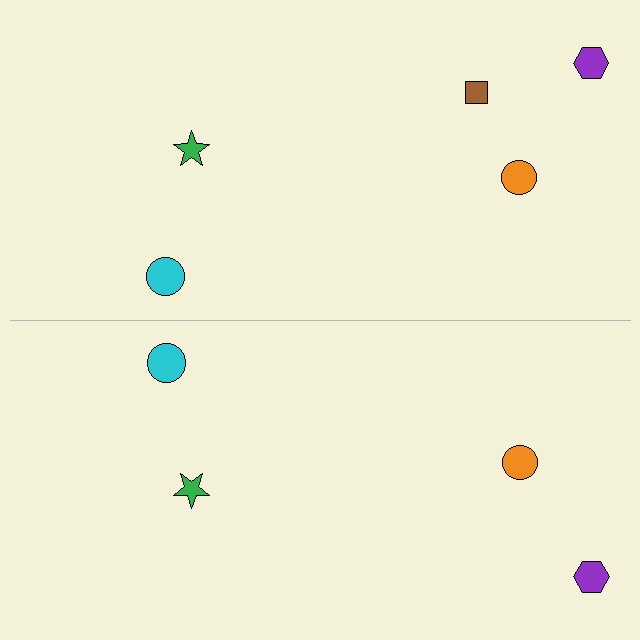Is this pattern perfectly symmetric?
No, the pattern is not perfectly symmetric. A brown square is missing from the bottom side.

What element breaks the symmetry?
A brown square is missing from the bottom side.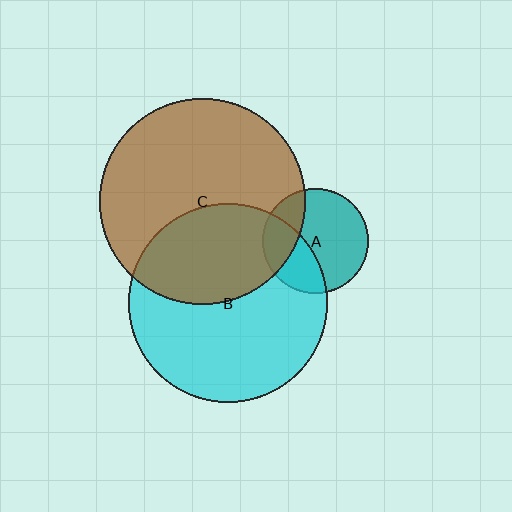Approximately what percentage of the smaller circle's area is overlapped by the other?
Approximately 25%.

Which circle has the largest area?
Circle C (brown).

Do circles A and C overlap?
Yes.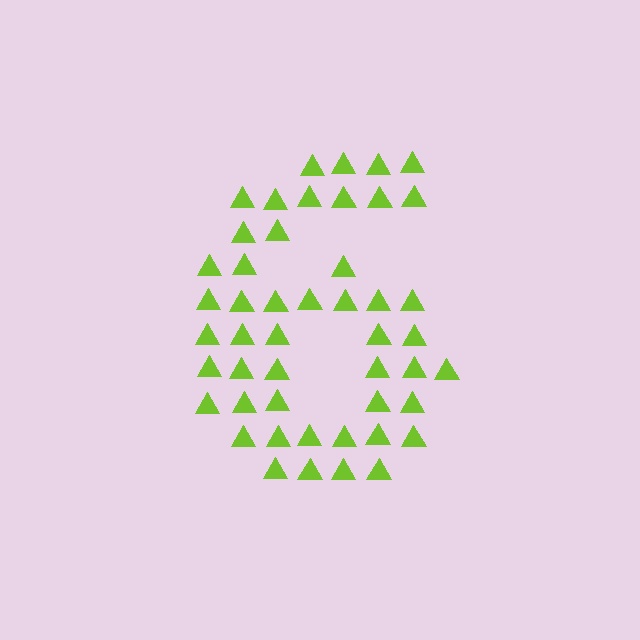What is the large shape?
The large shape is the digit 6.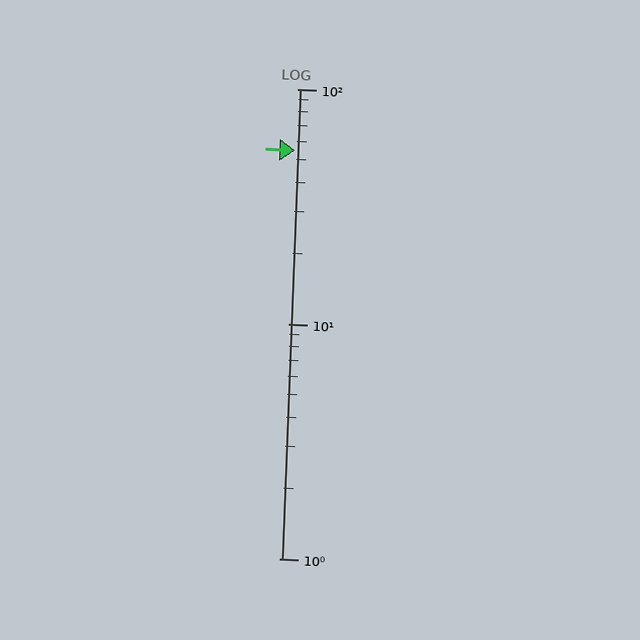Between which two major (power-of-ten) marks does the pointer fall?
The pointer is between 10 and 100.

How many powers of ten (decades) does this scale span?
The scale spans 2 decades, from 1 to 100.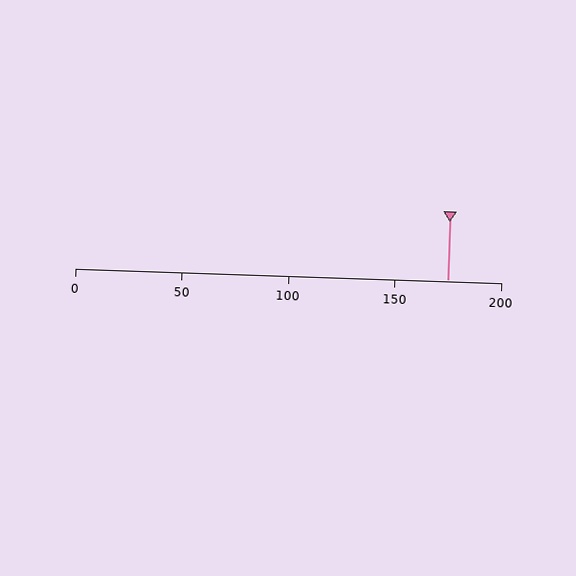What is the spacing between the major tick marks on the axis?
The major ticks are spaced 50 apart.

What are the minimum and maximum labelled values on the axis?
The axis runs from 0 to 200.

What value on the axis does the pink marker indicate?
The marker indicates approximately 175.